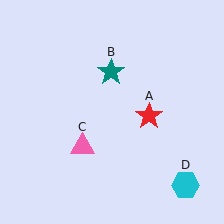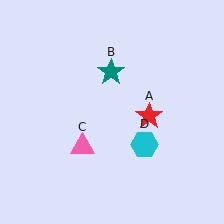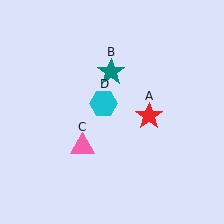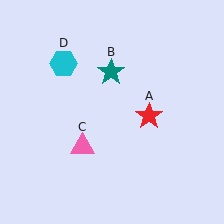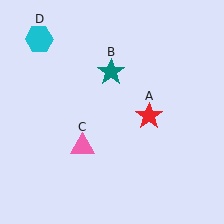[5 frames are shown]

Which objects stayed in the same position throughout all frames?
Red star (object A) and teal star (object B) and pink triangle (object C) remained stationary.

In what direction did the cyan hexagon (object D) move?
The cyan hexagon (object D) moved up and to the left.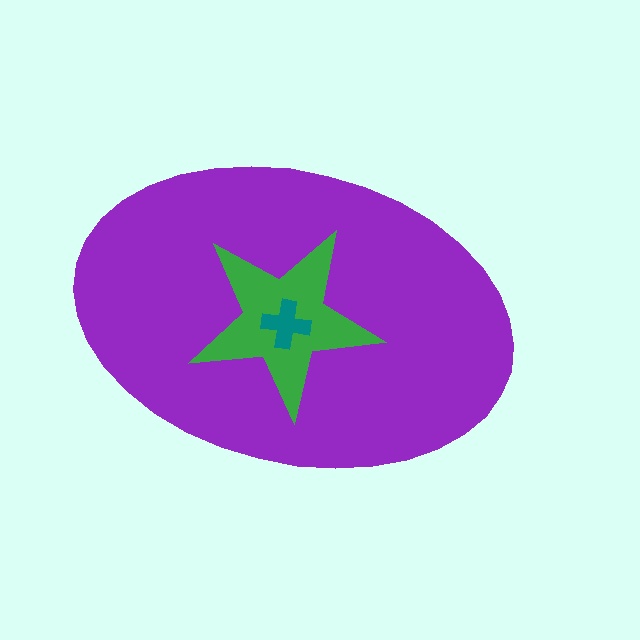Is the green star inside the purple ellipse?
Yes.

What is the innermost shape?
The teal cross.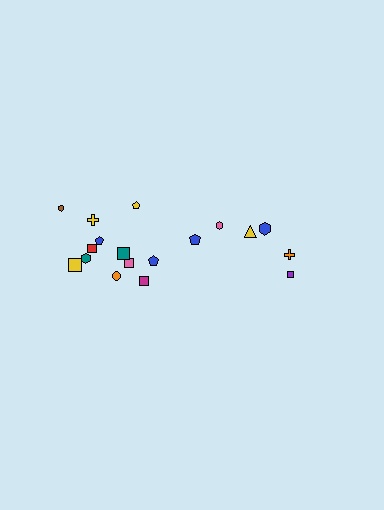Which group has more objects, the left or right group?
The left group.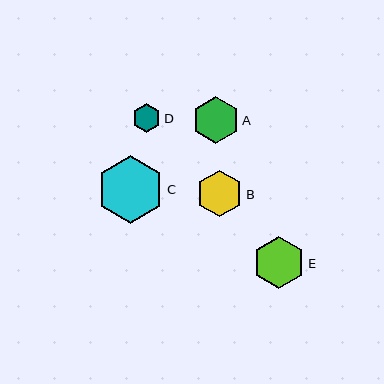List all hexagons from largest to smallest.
From largest to smallest: C, E, B, A, D.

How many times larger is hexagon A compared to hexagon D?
Hexagon A is approximately 1.7 times the size of hexagon D.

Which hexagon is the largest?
Hexagon C is the largest with a size of approximately 67 pixels.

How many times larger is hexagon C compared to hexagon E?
Hexagon C is approximately 1.3 times the size of hexagon E.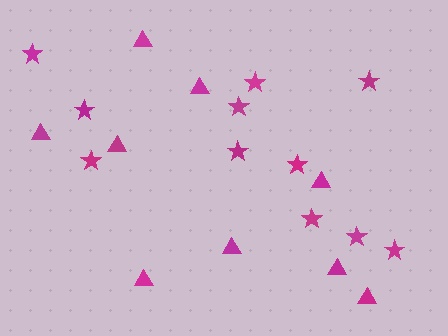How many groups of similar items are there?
There are 2 groups: one group of triangles (9) and one group of stars (11).